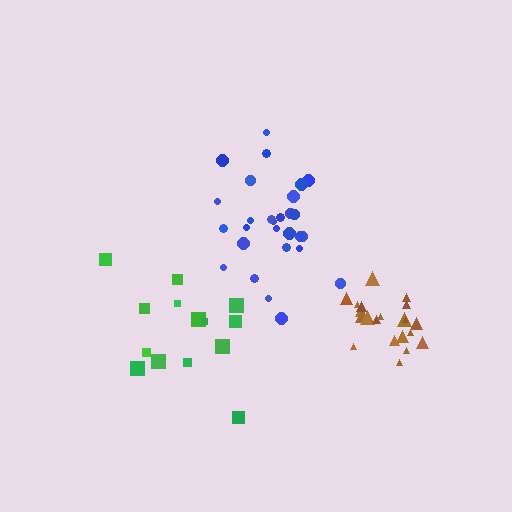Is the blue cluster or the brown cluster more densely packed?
Brown.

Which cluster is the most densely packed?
Brown.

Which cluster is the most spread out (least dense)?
Green.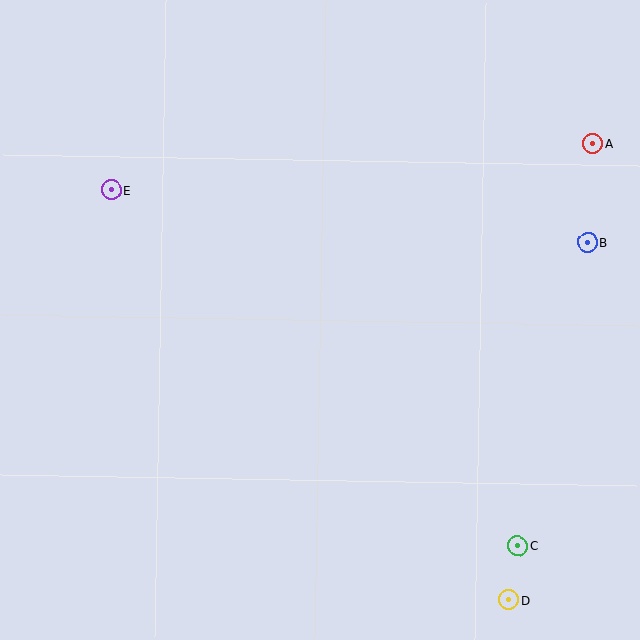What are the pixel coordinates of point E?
Point E is at (112, 190).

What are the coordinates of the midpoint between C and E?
The midpoint between C and E is at (315, 368).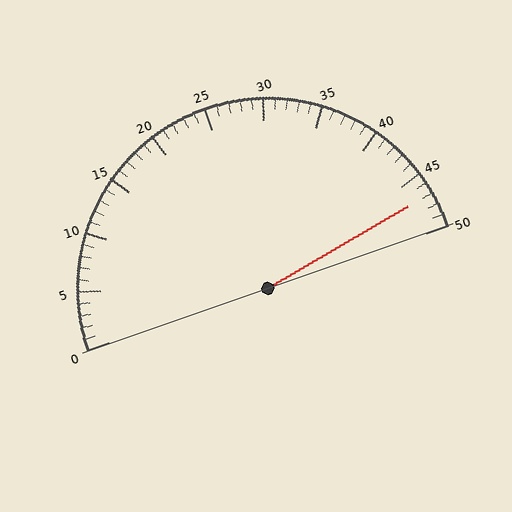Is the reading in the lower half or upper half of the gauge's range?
The reading is in the upper half of the range (0 to 50).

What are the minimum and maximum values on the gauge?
The gauge ranges from 0 to 50.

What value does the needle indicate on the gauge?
The needle indicates approximately 47.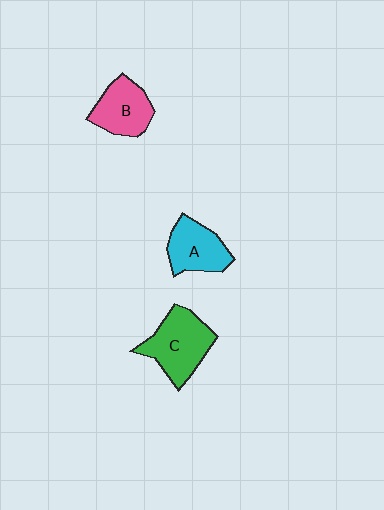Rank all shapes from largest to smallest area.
From largest to smallest: C (green), A (cyan), B (pink).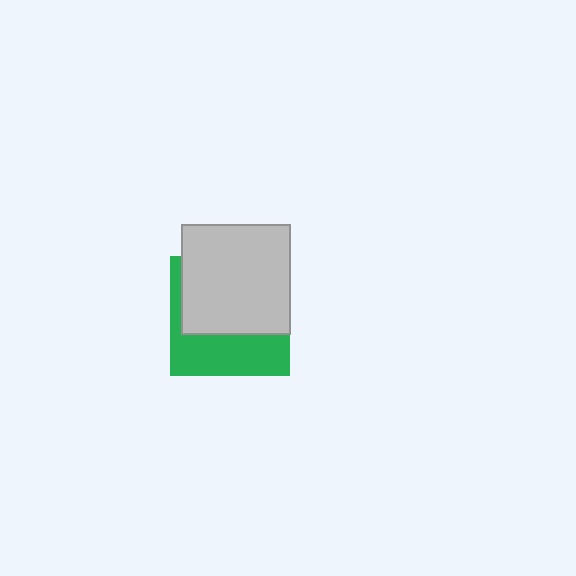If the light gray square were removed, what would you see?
You would see the complete green square.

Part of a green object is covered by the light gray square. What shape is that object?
It is a square.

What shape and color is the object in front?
The object in front is a light gray square.